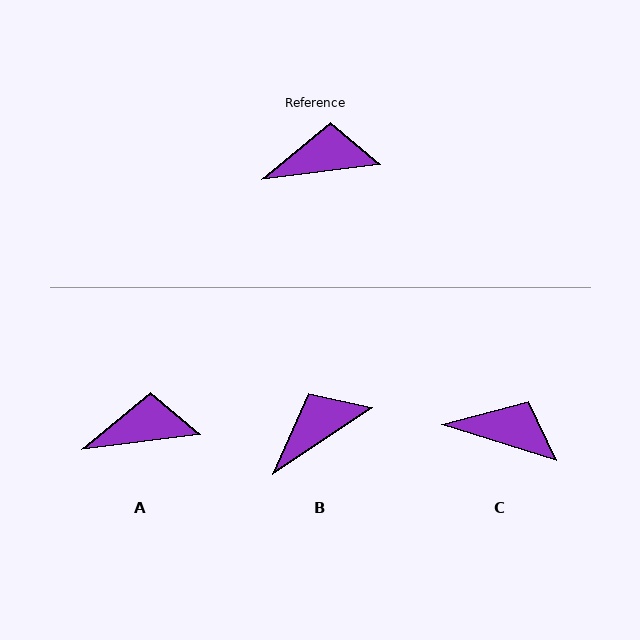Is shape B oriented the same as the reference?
No, it is off by about 26 degrees.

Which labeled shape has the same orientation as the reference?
A.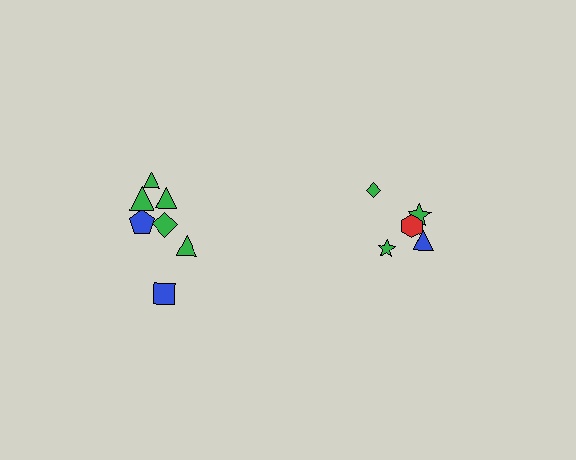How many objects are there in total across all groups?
There are 12 objects.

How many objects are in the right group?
There are 5 objects.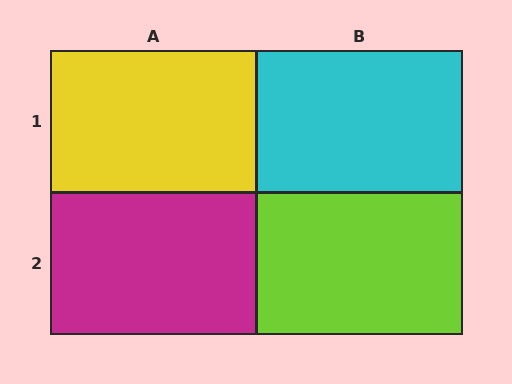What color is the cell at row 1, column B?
Cyan.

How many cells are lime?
1 cell is lime.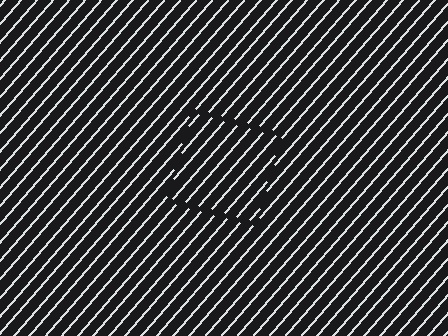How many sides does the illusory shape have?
4 sides — the line-ends trace a square.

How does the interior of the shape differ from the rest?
The interior of the shape contains the same grating, shifted by half a period — the contour is defined by the phase discontinuity where line-ends from the inner and outer gratings abut.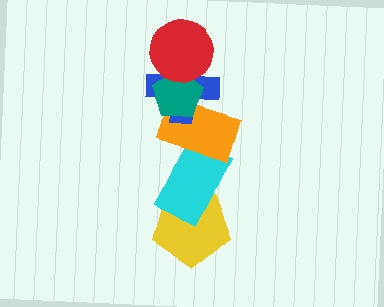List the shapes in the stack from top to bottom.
From top to bottom: the red circle, the teal pentagon, the blue cross, the orange rectangle, the cyan rectangle, the yellow pentagon.